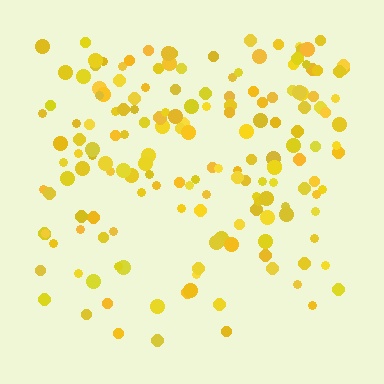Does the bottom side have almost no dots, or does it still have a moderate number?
Still a moderate number, just noticeably fewer than the top.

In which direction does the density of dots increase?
From bottom to top, with the top side densest.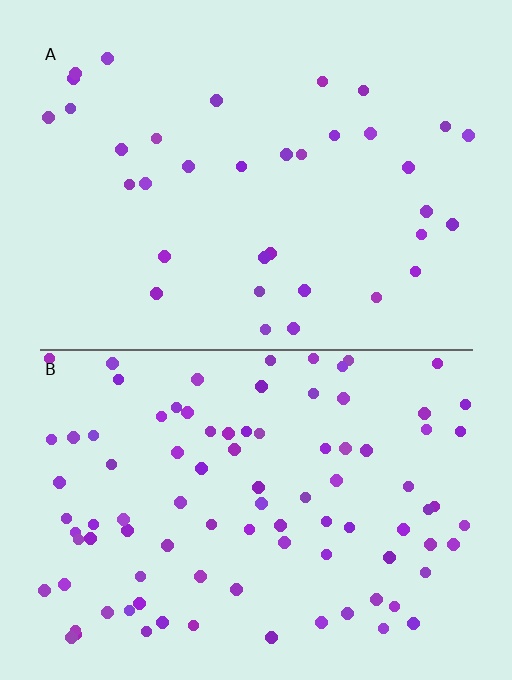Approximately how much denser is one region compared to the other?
Approximately 2.6× — region B over region A.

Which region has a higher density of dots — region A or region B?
B (the bottom).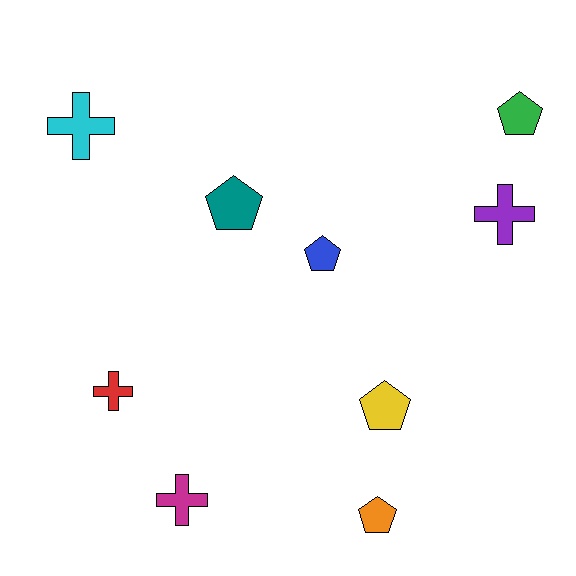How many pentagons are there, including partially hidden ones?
There are 5 pentagons.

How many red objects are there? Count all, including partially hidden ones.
There is 1 red object.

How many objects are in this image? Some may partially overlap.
There are 9 objects.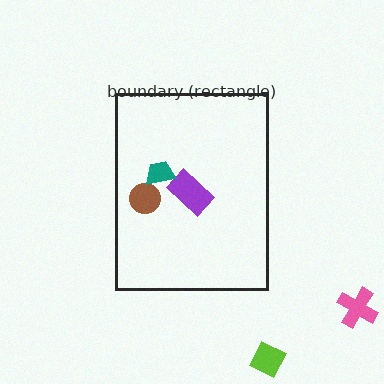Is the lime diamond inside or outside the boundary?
Outside.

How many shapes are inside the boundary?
3 inside, 2 outside.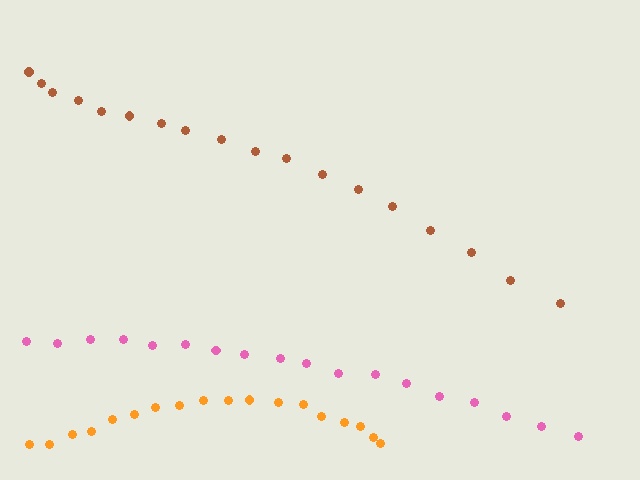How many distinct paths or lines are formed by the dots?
There are 3 distinct paths.